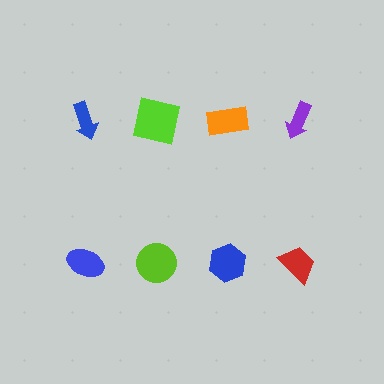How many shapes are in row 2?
4 shapes.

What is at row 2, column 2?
A lime circle.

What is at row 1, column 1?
A blue arrow.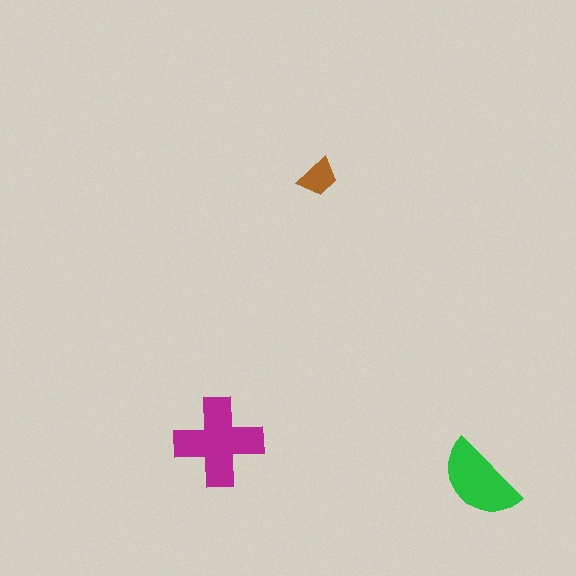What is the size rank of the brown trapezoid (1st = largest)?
3rd.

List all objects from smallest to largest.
The brown trapezoid, the green semicircle, the magenta cross.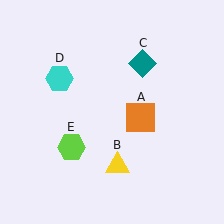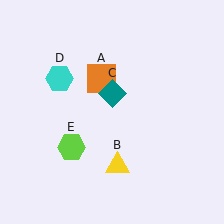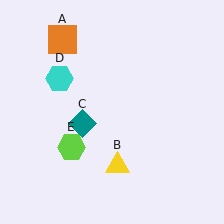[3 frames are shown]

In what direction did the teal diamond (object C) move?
The teal diamond (object C) moved down and to the left.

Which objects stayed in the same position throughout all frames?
Yellow triangle (object B) and cyan hexagon (object D) and lime hexagon (object E) remained stationary.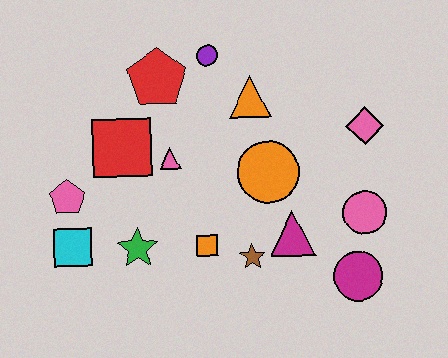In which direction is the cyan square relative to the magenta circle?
The cyan square is to the left of the magenta circle.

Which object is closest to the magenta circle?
The pink circle is closest to the magenta circle.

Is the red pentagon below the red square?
No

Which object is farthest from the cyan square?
The pink diamond is farthest from the cyan square.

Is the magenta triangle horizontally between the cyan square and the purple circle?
No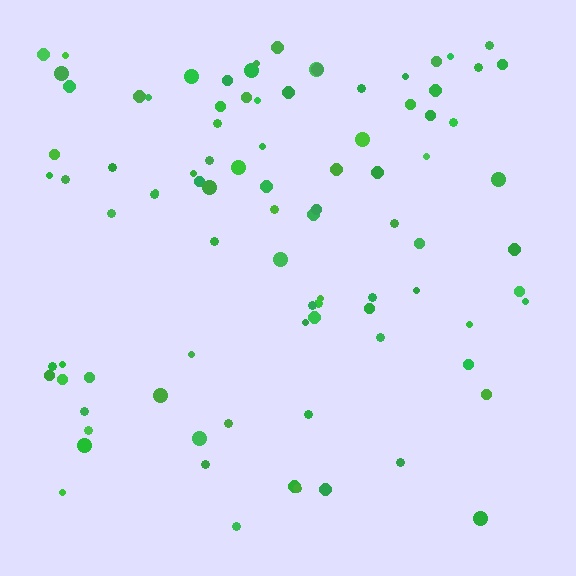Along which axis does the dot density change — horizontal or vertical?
Vertical.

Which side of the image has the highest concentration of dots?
The top.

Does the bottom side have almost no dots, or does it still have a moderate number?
Still a moderate number, just noticeably fewer than the top.